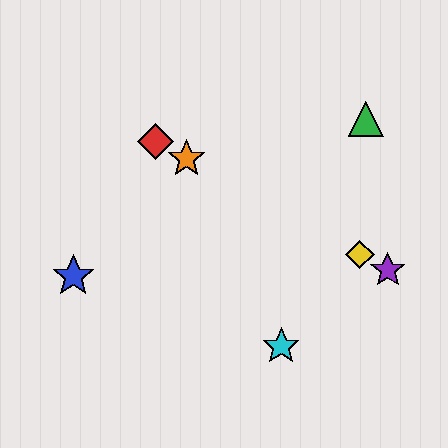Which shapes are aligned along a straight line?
The red diamond, the yellow diamond, the purple star, the orange star are aligned along a straight line.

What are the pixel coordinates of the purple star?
The purple star is at (388, 270).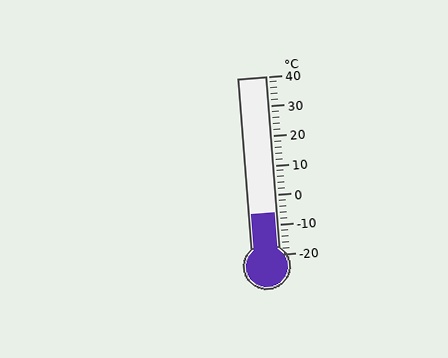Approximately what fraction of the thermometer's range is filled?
The thermometer is filled to approximately 25% of its range.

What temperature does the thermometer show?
The thermometer shows approximately -6°C.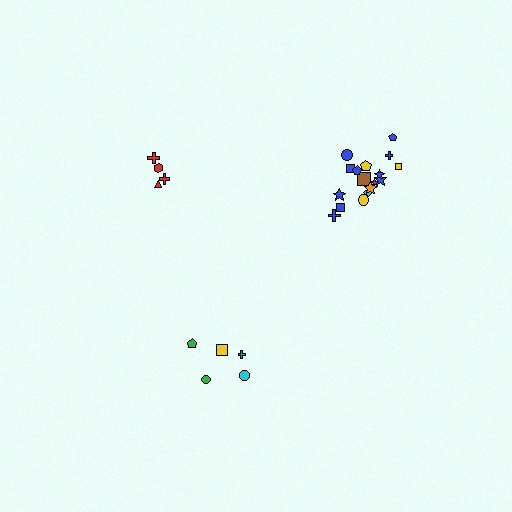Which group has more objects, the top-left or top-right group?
The top-right group.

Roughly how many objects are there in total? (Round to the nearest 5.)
Roughly 25 objects in total.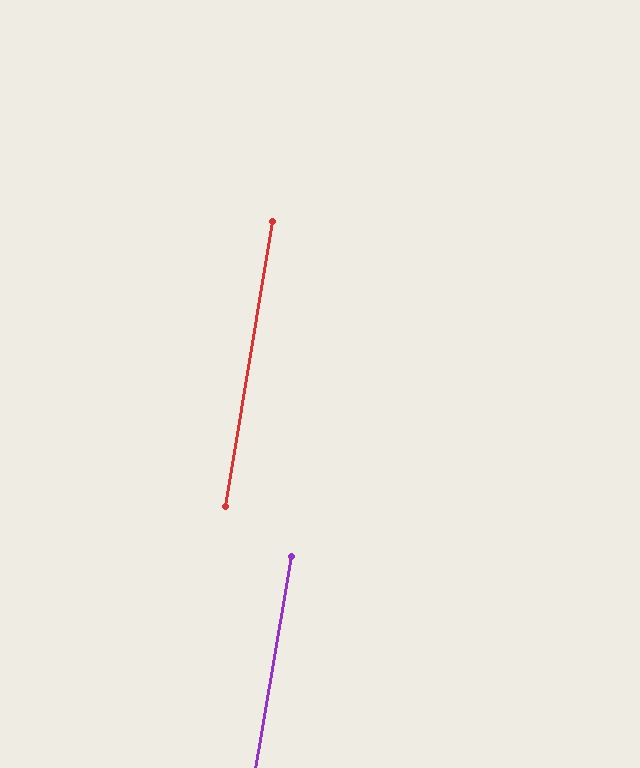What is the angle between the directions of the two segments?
Approximately 0 degrees.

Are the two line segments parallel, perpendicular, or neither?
Parallel — their directions differ by only 0.1°.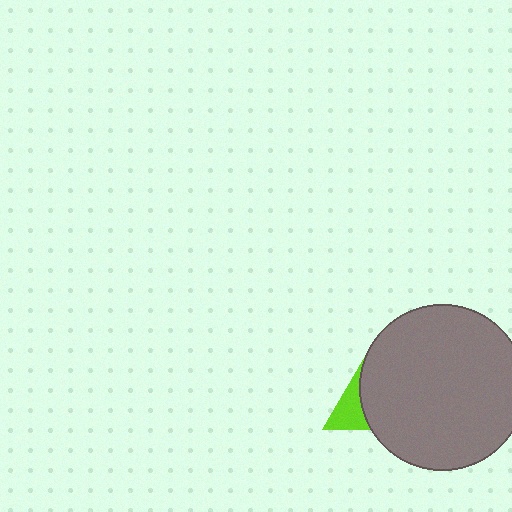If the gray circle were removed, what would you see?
You would see the complete lime triangle.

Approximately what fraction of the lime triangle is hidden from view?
Roughly 66% of the lime triangle is hidden behind the gray circle.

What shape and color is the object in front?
The object in front is a gray circle.